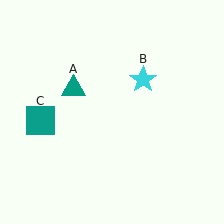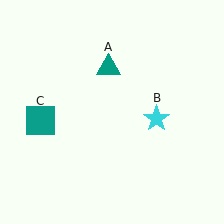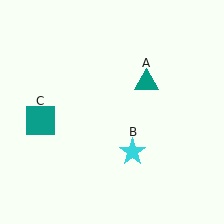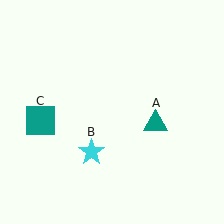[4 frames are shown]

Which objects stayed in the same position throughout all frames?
Teal square (object C) remained stationary.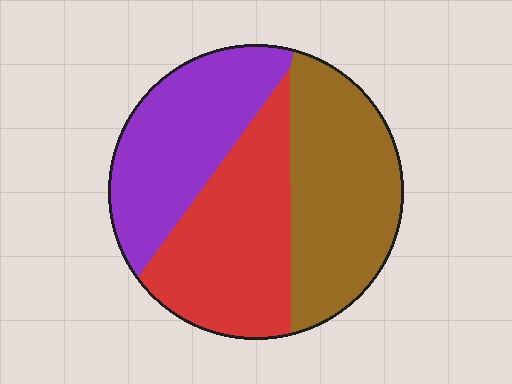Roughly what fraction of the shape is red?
Red covers about 35% of the shape.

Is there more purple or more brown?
Brown.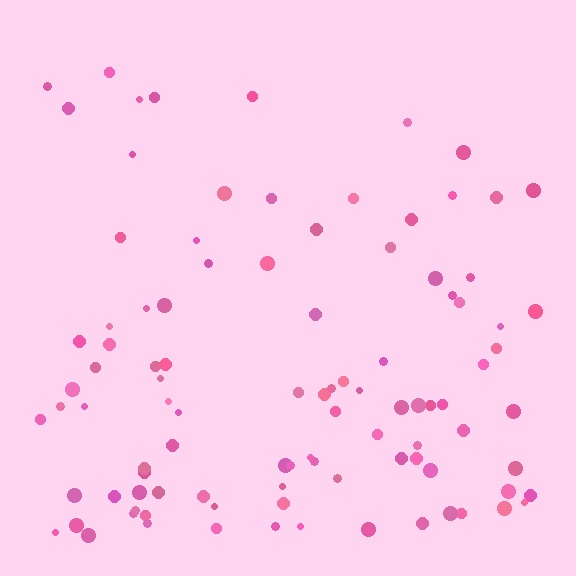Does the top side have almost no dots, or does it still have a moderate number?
Still a moderate number, just noticeably fewer than the bottom.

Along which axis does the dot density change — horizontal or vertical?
Vertical.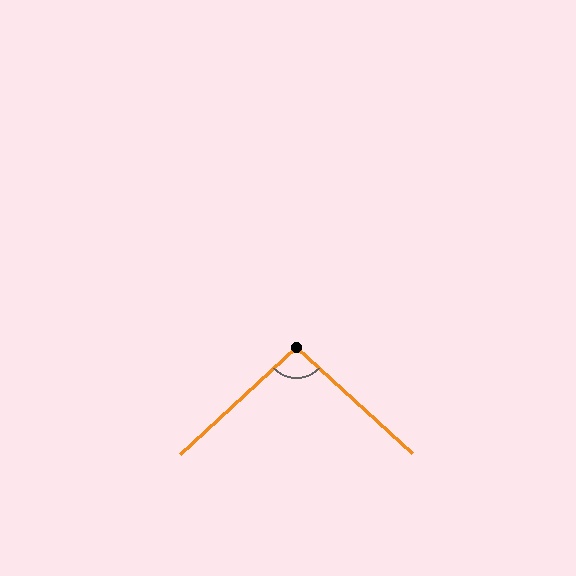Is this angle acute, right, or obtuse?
It is obtuse.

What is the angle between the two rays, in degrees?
Approximately 95 degrees.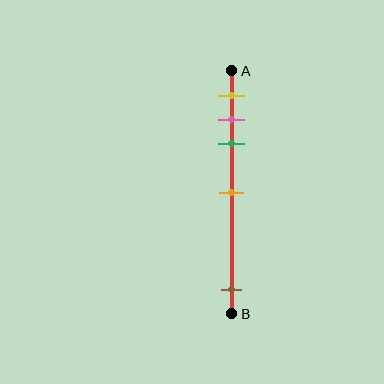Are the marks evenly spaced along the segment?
No, the marks are not evenly spaced.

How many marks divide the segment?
There are 5 marks dividing the segment.